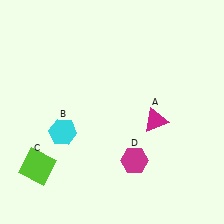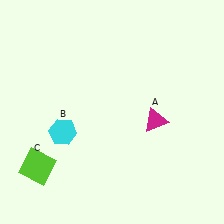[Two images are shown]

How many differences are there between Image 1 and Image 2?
There is 1 difference between the two images.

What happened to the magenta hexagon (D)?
The magenta hexagon (D) was removed in Image 2. It was in the bottom-right area of Image 1.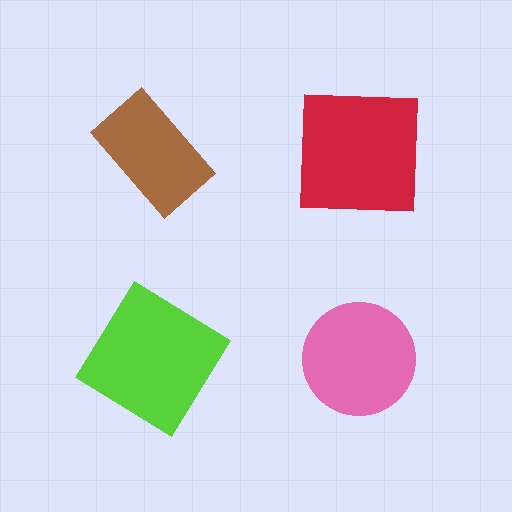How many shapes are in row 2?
2 shapes.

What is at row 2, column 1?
A lime diamond.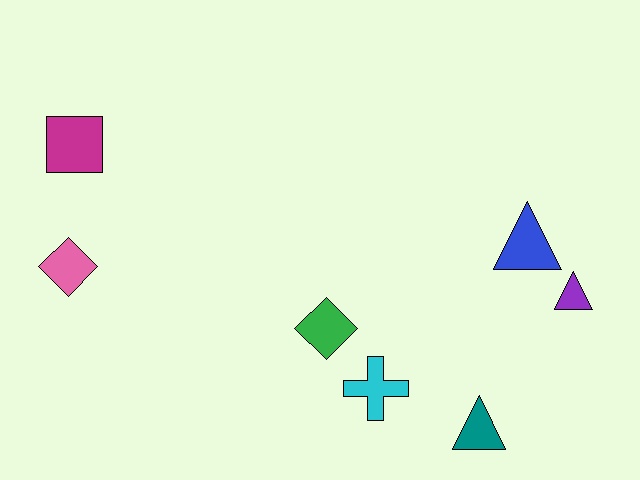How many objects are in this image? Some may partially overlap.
There are 7 objects.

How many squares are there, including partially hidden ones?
There is 1 square.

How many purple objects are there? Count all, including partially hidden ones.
There is 1 purple object.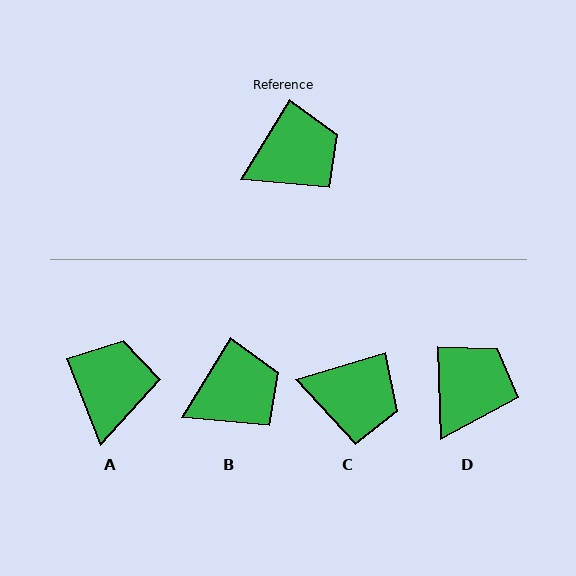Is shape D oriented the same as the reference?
No, it is off by about 34 degrees.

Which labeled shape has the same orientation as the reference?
B.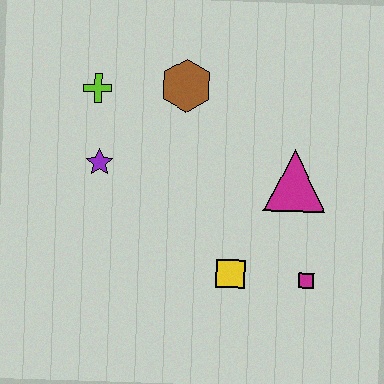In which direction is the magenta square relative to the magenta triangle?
The magenta square is below the magenta triangle.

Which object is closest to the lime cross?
The purple star is closest to the lime cross.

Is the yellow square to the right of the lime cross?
Yes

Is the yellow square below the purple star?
Yes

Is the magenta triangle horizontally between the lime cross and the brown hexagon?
No